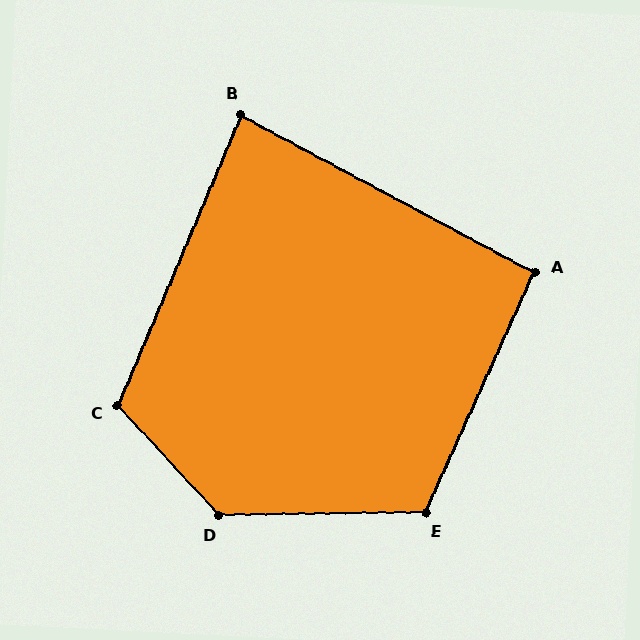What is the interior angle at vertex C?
Approximately 114 degrees (obtuse).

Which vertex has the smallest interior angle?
B, at approximately 85 degrees.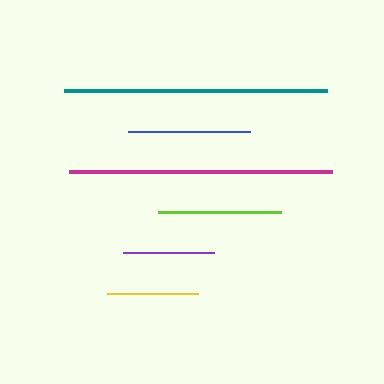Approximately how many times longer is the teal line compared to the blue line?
The teal line is approximately 2.2 times the length of the blue line.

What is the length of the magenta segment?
The magenta segment is approximately 263 pixels long.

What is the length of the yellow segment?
The yellow segment is approximately 91 pixels long.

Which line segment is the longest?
The teal line is the longest at approximately 263 pixels.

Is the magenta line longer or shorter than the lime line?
The magenta line is longer than the lime line.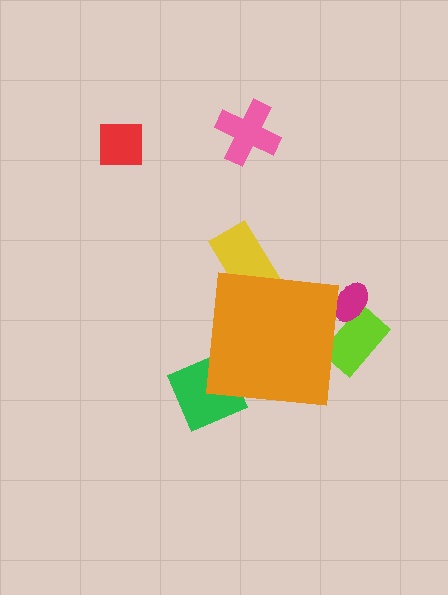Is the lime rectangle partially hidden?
Yes, the lime rectangle is partially hidden behind the orange square.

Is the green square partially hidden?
Yes, the green square is partially hidden behind the orange square.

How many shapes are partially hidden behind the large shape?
4 shapes are partially hidden.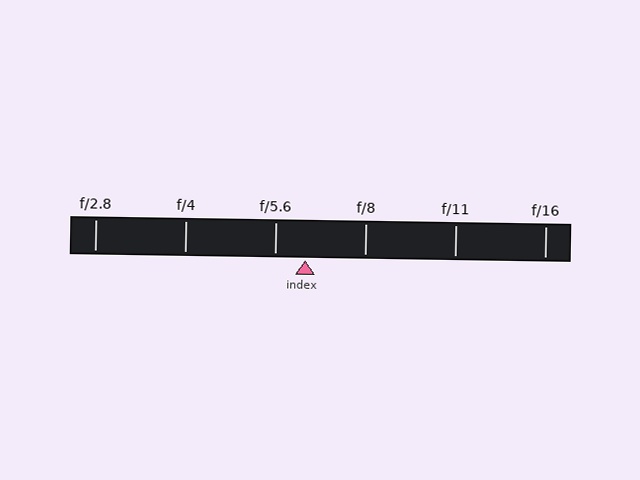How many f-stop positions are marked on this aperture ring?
There are 6 f-stop positions marked.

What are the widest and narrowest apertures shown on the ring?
The widest aperture shown is f/2.8 and the narrowest is f/16.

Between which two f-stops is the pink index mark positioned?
The index mark is between f/5.6 and f/8.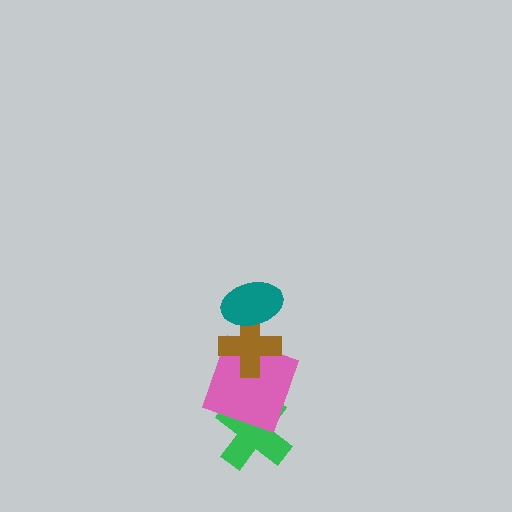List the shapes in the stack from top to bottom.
From top to bottom: the teal ellipse, the brown cross, the pink square, the green cross.